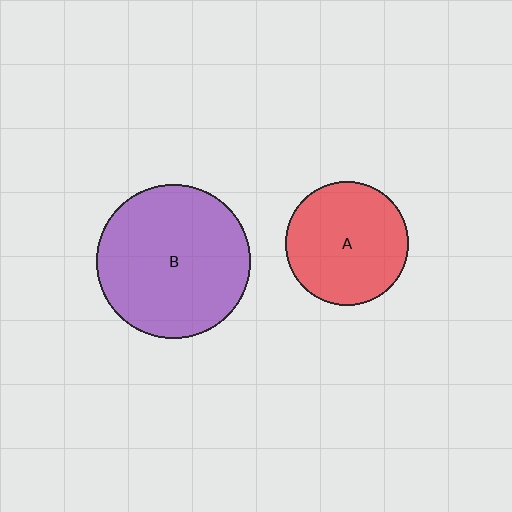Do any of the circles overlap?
No, none of the circles overlap.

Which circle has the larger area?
Circle B (purple).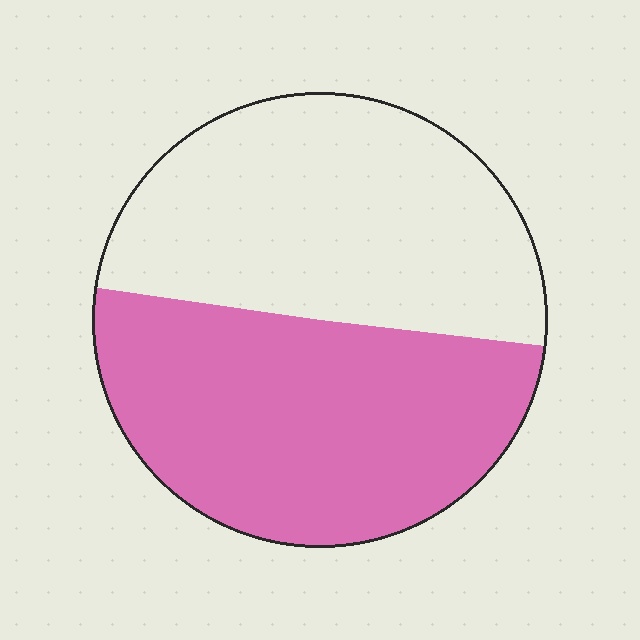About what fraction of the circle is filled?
About one half (1/2).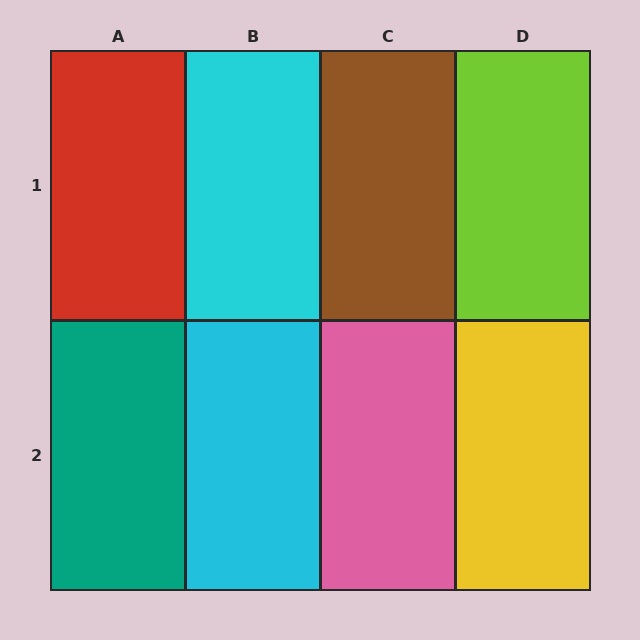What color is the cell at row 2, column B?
Cyan.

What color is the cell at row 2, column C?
Pink.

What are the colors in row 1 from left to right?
Red, cyan, brown, lime.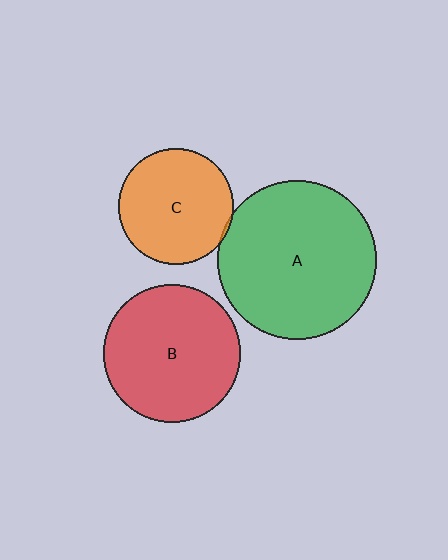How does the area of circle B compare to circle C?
Approximately 1.4 times.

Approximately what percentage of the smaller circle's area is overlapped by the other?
Approximately 5%.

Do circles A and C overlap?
Yes.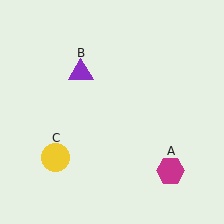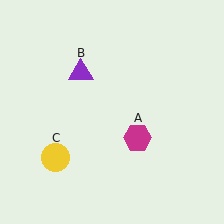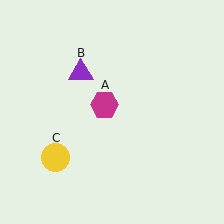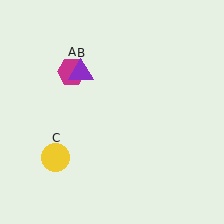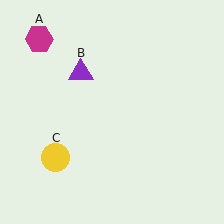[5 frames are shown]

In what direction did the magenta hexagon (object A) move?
The magenta hexagon (object A) moved up and to the left.